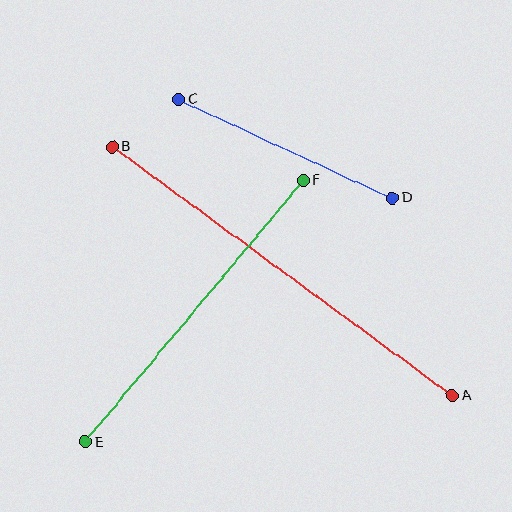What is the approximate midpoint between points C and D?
The midpoint is at approximately (286, 149) pixels.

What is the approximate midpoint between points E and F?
The midpoint is at approximately (194, 311) pixels.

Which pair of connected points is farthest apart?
Points A and B are farthest apart.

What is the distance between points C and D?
The distance is approximately 236 pixels.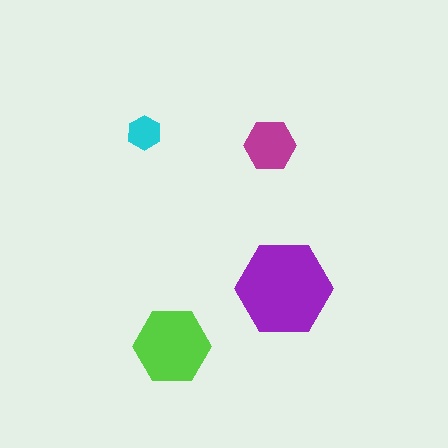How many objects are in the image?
There are 4 objects in the image.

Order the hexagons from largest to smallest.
the purple one, the lime one, the magenta one, the cyan one.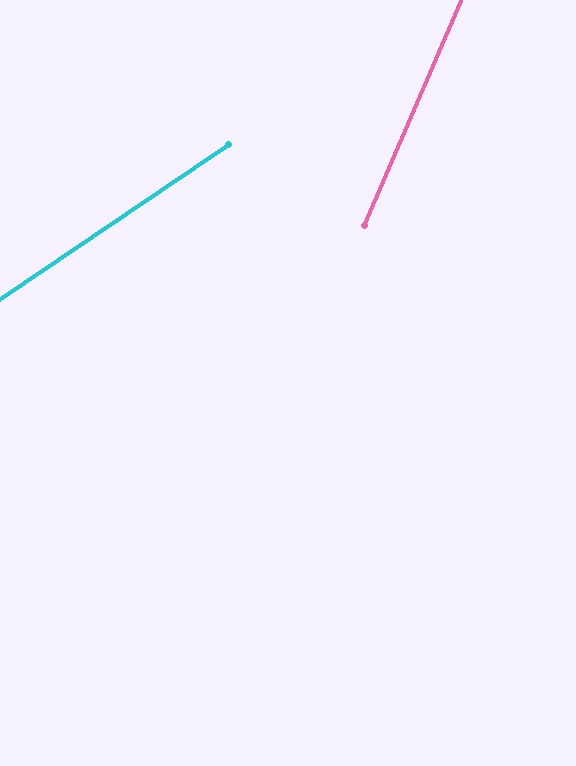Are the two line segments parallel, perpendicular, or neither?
Neither parallel nor perpendicular — they differ by about 33°.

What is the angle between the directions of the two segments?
Approximately 33 degrees.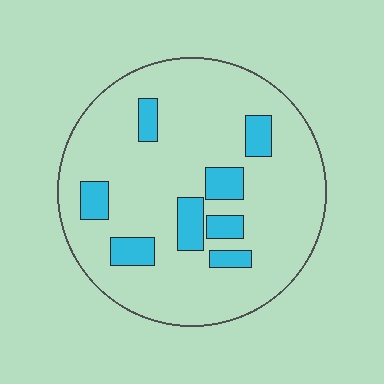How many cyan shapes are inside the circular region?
8.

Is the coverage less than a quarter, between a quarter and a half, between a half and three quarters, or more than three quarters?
Less than a quarter.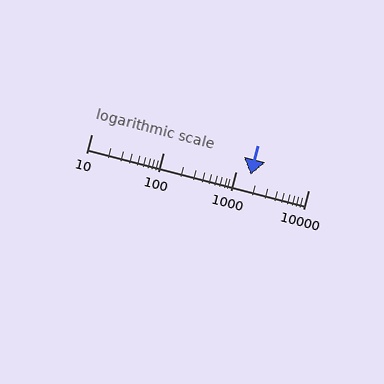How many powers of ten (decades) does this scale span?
The scale spans 3 decades, from 10 to 10000.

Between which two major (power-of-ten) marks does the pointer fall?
The pointer is between 1000 and 10000.